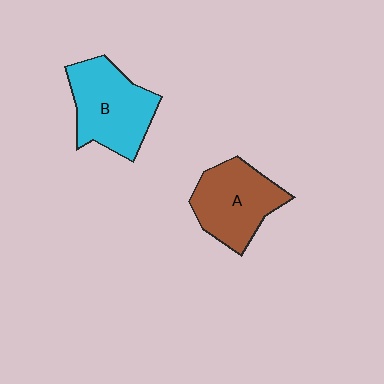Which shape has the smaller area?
Shape A (brown).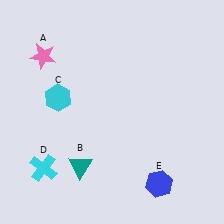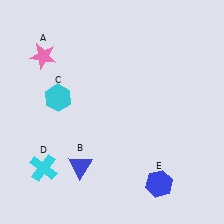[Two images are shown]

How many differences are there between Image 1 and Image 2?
There is 1 difference between the two images.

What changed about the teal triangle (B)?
In Image 1, B is teal. In Image 2, it changed to blue.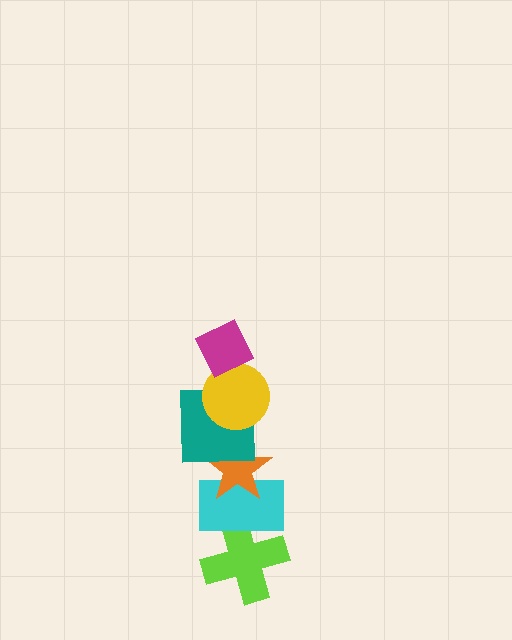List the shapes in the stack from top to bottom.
From top to bottom: the magenta diamond, the yellow circle, the teal square, the orange star, the cyan rectangle, the lime cross.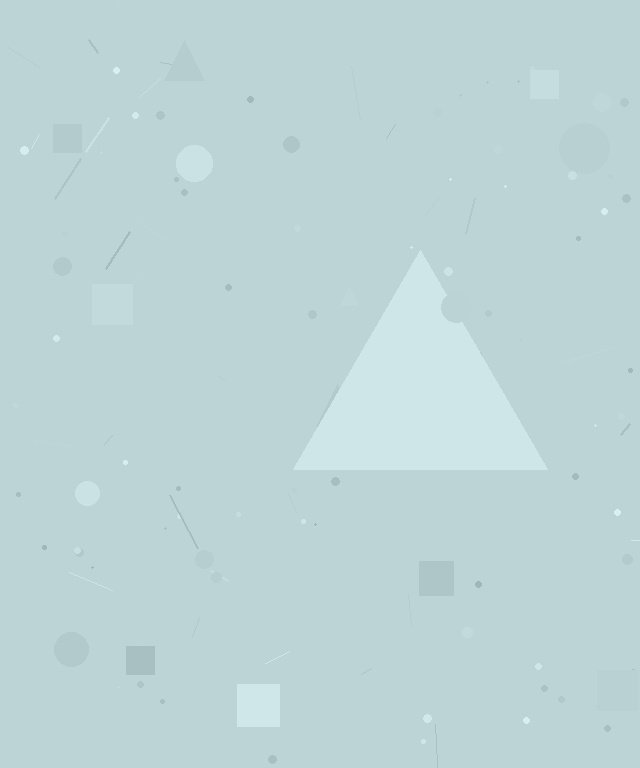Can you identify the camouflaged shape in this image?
The camouflaged shape is a triangle.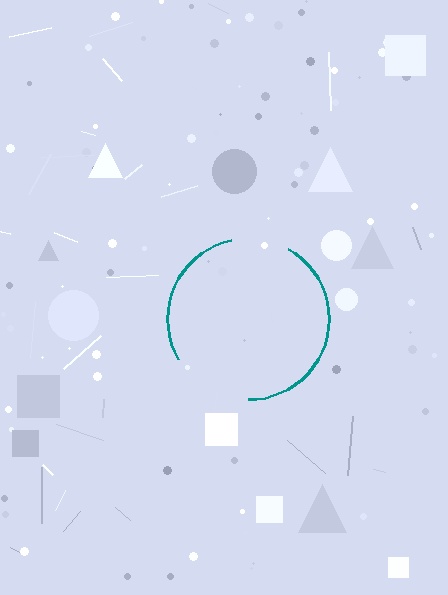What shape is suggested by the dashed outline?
The dashed outline suggests a circle.